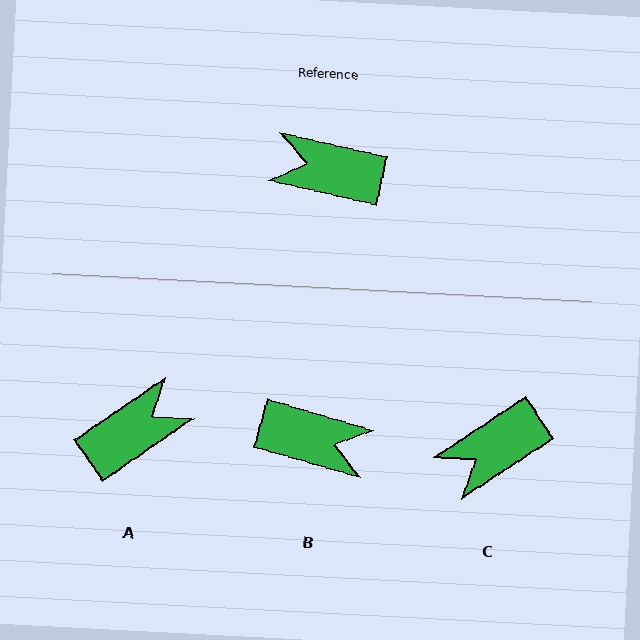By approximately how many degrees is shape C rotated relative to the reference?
Approximately 46 degrees counter-clockwise.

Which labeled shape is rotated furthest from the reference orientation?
B, about 177 degrees away.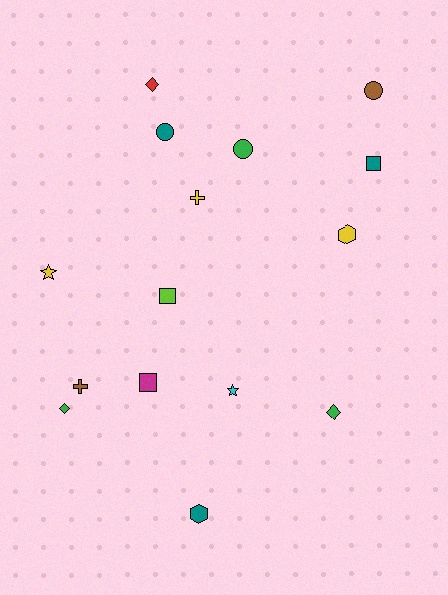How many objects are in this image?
There are 15 objects.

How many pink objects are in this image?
There are no pink objects.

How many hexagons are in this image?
There are 2 hexagons.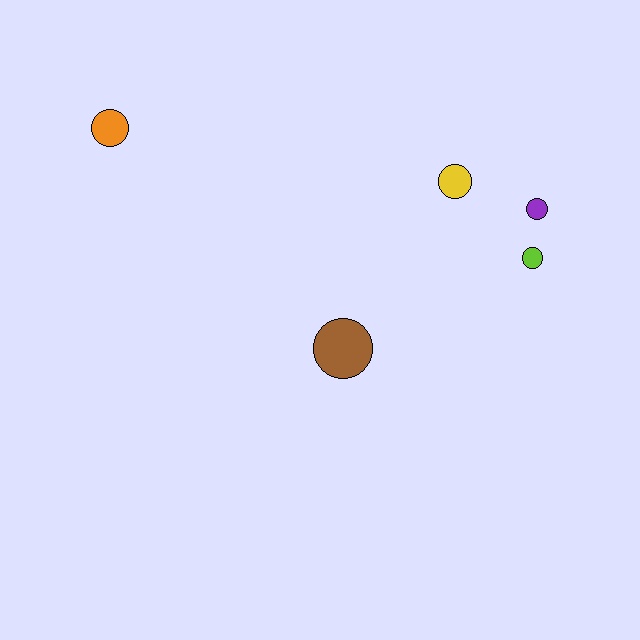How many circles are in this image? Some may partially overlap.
There are 5 circles.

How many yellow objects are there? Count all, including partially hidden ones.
There is 1 yellow object.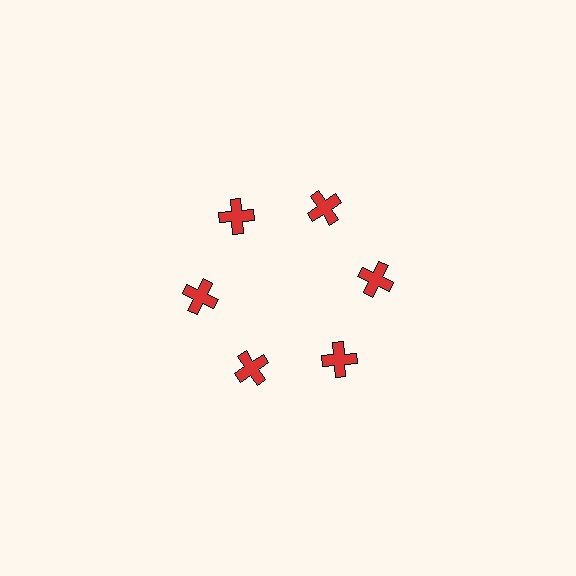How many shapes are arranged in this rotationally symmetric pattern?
There are 6 shapes, arranged in 6 groups of 1.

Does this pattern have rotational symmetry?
Yes, this pattern has 6-fold rotational symmetry. It looks the same after rotating 60 degrees around the center.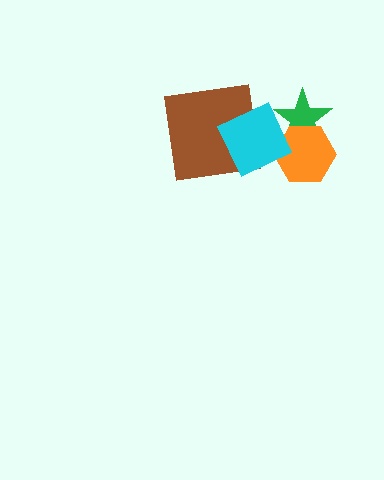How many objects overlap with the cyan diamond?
3 objects overlap with the cyan diamond.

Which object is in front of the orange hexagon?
The cyan diamond is in front of the orange hexagon.